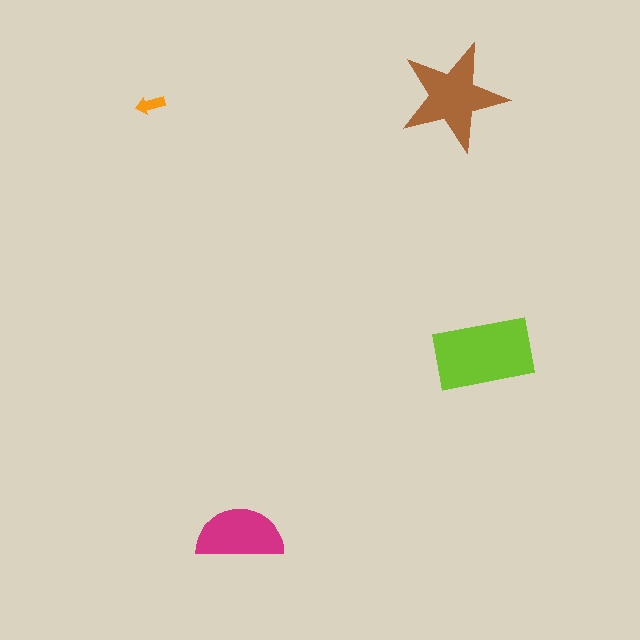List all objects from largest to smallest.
The lime rectangle, the brown star, the magenta semicircle, the orange arrow.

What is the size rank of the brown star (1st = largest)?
2nd.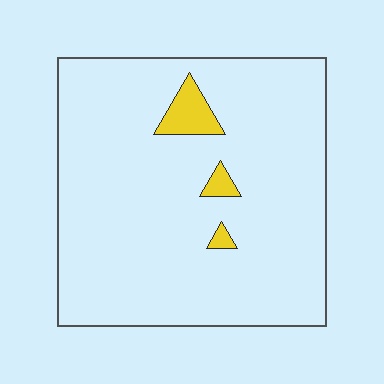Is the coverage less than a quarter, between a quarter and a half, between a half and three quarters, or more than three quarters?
Less than a quarter.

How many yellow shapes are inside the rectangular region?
3.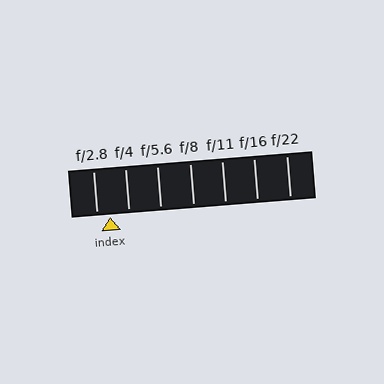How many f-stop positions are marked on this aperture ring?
There are 7 f-stop positions marked.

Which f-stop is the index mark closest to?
The index mark is closest to f/2.8.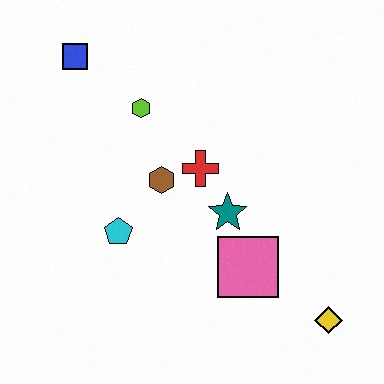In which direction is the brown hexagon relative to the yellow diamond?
The brown hexagon is to the left of the yellow diamond.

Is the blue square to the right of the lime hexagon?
No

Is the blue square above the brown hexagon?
Yes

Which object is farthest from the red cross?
The yellow diamond is farthest from the red cross.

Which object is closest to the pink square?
The teal star is closest to the pink square.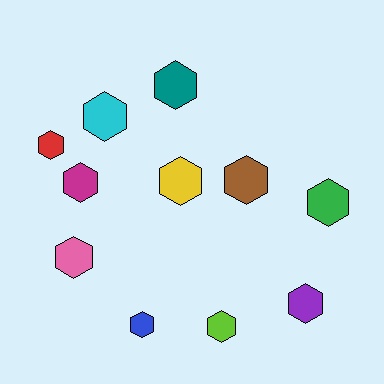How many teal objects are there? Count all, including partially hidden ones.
There is 1 teal object.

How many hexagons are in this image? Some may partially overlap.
There are 11 hexagons.